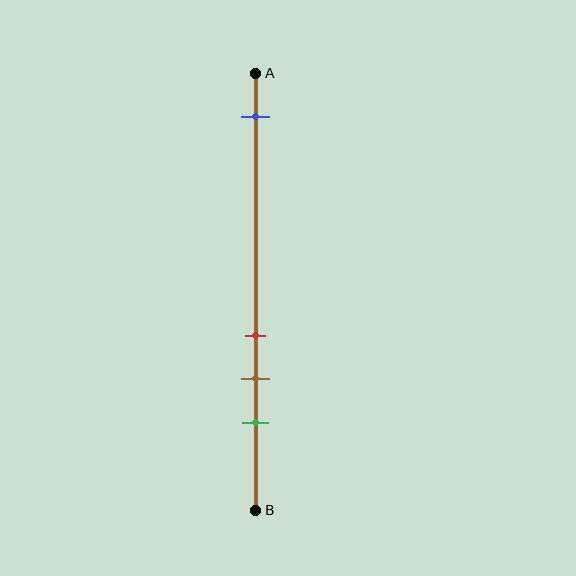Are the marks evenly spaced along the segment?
No, the marks are not evenly spaced.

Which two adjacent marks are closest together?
The red and brown marks are the closest adjacent pair.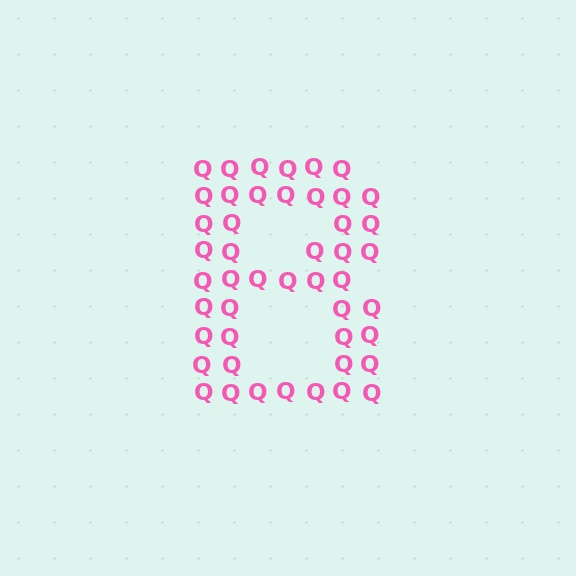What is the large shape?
The large shape is the letter B.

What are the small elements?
The small elements are letter Q's.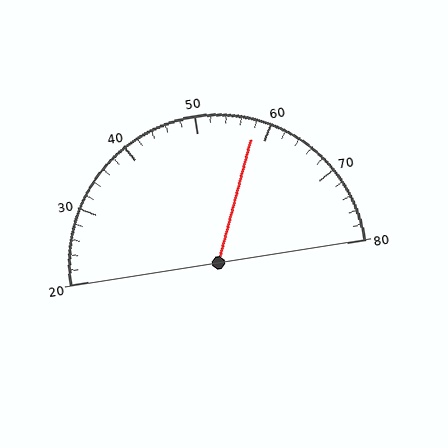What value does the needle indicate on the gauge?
The needle indicates approximately 58.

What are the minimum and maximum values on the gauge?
The gauge ranges from 20 to 80.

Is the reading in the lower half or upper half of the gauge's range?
The reading is in the upper half of the range (20 to 80).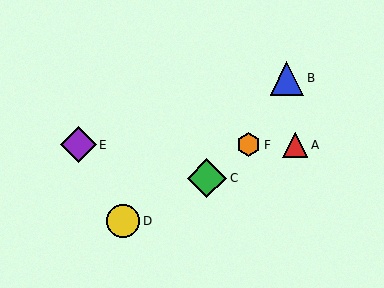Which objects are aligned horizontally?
Objects A, E, F are aligned horizontally.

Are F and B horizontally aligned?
No, F is at y≈145 and B is at y≈78.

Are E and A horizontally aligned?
Yes, both are at y≈145.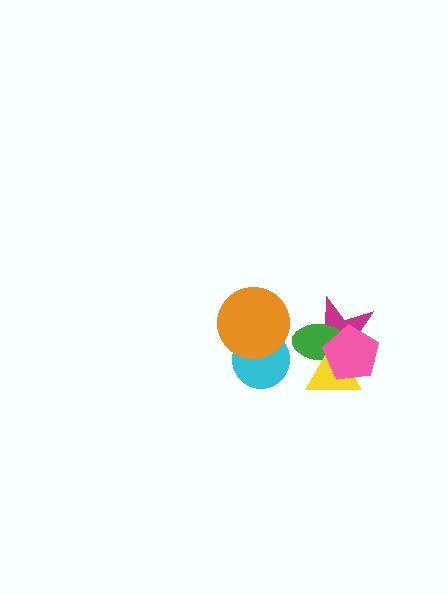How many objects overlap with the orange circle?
1 object overlaps with the orange circle.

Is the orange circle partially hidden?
No, no other shape covers it.